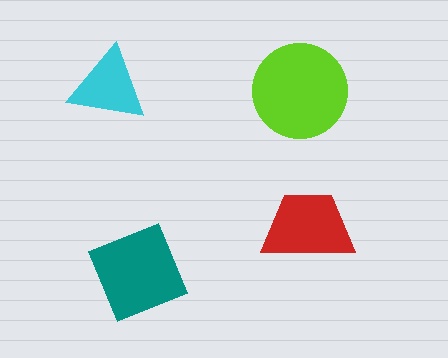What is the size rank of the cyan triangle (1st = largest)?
4th.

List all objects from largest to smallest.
The lime circle, the teal diamond, the red trapezoid, the cyan triangle.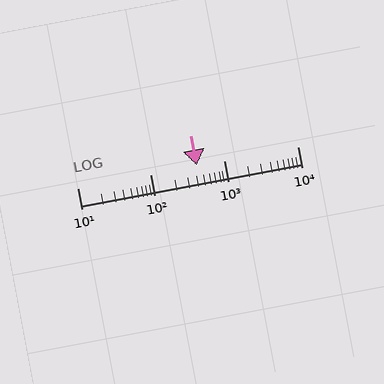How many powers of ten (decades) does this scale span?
The scale spans 3 decades, from 10 to 10000.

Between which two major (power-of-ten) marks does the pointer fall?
The pointer is between 100 and 1000.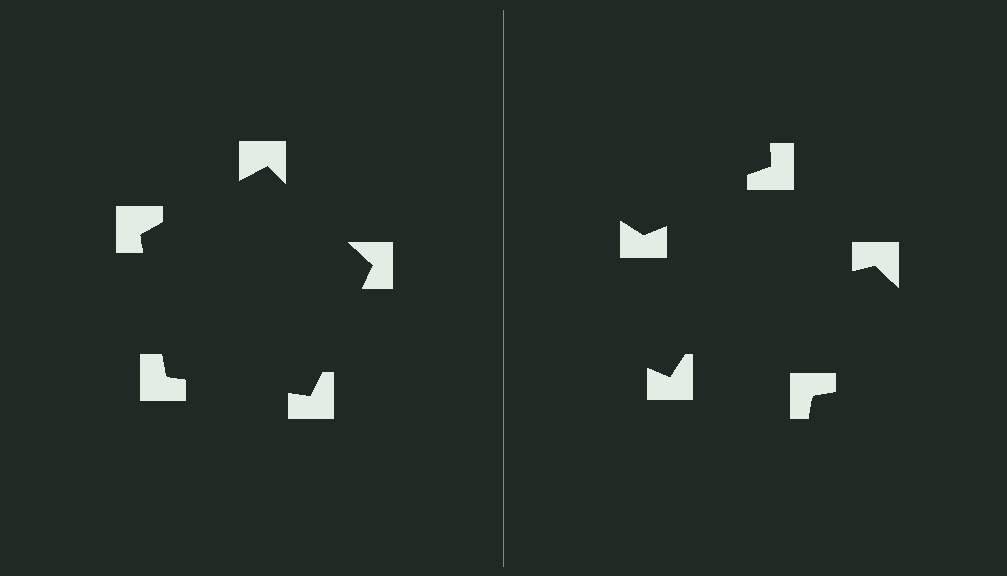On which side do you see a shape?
An illusory pentagon appears on the left side. On the right side the wedge cuts are rotated, so no coherent shape forms.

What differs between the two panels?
The notched squares are positioned identically on both sides; only the wedge orientations differ. On the left they align to a pentagon; on the right they are misaligned.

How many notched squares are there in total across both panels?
10 — 5 on each side.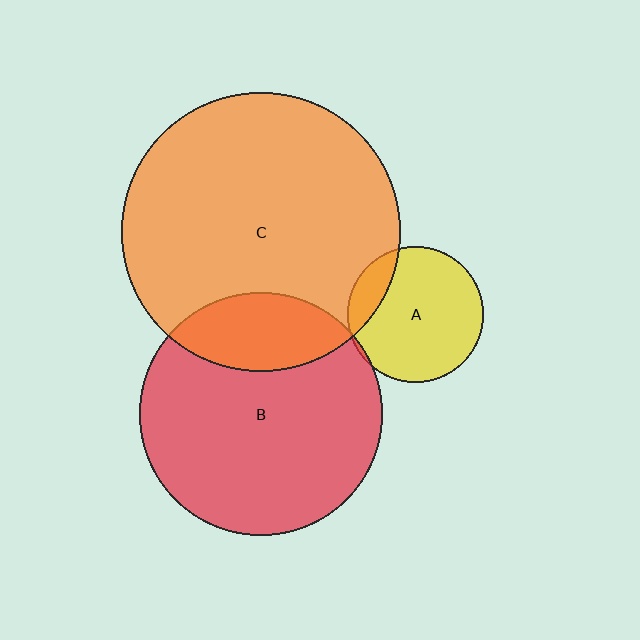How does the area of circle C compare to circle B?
Approximately 1.3 times.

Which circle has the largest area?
Circle C (orange).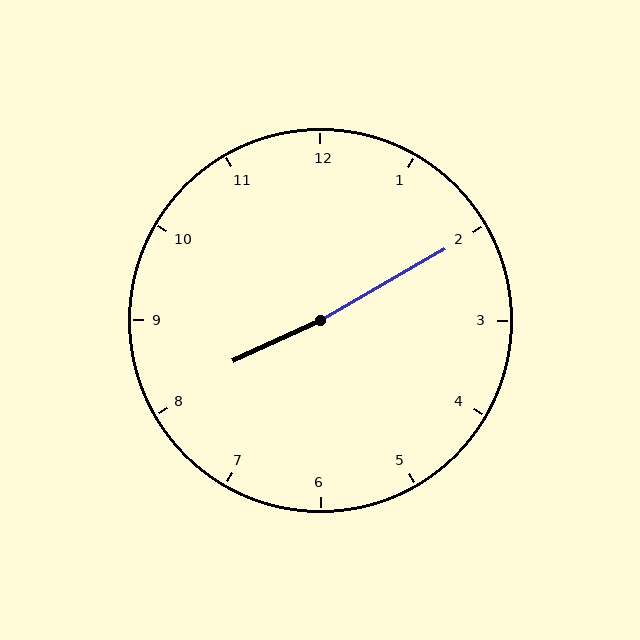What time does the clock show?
8:10.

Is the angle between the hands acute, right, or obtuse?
It is obtuse.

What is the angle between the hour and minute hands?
Approximately 175 degrees.